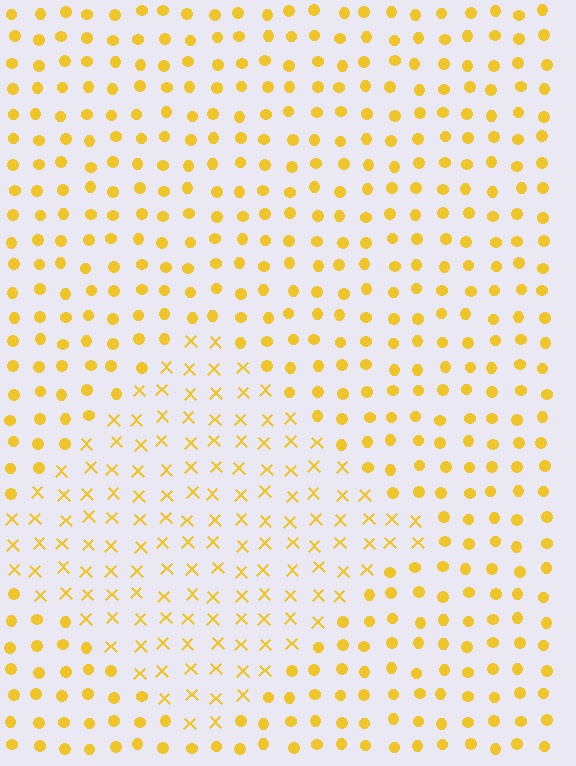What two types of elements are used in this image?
The image uses X marks inside the diamond region and circles outside it.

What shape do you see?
I see a diamond.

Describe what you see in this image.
The image is filled with small yellow elements arranged in a uniform grid. A diamond-shaped region contains X marks, while the surrounding area contains circles. The boundary is defined purely by the change in element shape.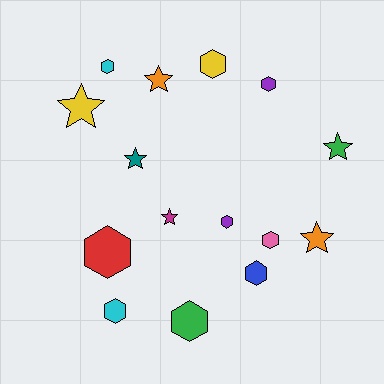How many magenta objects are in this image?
There is 1 magenta object.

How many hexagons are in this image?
There are 9 hexagons.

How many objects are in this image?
There are 15 objects.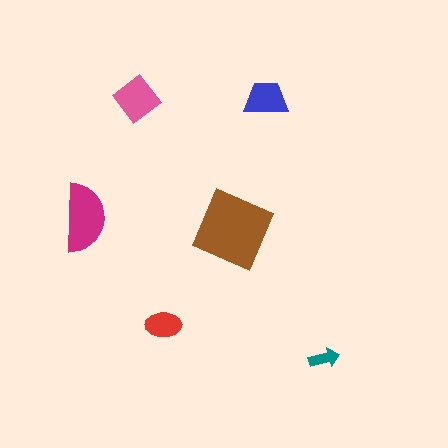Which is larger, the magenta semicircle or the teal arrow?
The magenta semicircle.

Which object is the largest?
The brown square.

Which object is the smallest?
The teal arrow.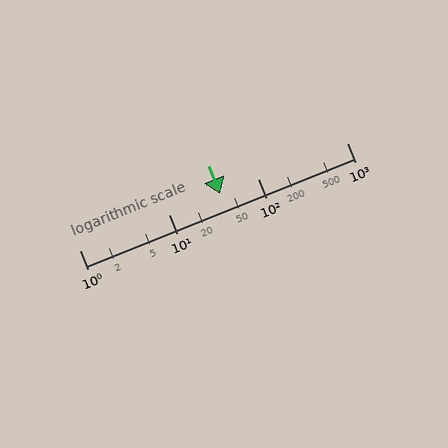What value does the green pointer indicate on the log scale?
The pointer indicates approximately 38.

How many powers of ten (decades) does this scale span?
The scale spans 3 decades, from 1 to 1000.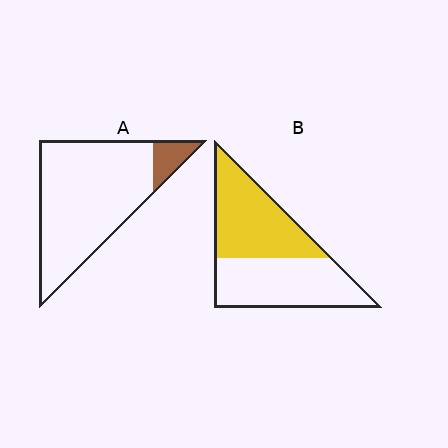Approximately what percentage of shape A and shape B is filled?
A is approximately 10% and B is approximately 50%.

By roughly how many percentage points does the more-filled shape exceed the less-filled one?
By roughly 40 percentage points (B over A).